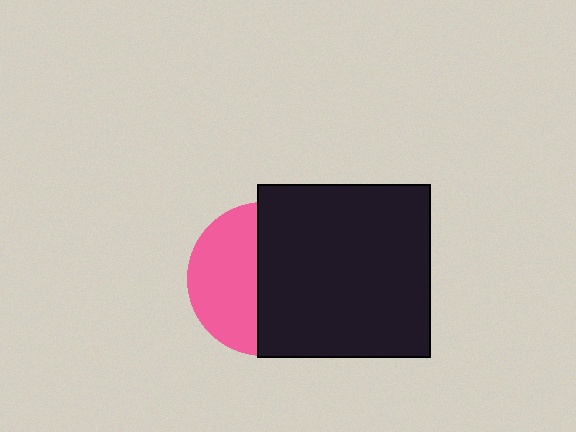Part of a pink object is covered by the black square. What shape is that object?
It is a circle.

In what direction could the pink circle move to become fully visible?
The pink circle could move left. That would shift it out from behind the black square entirely.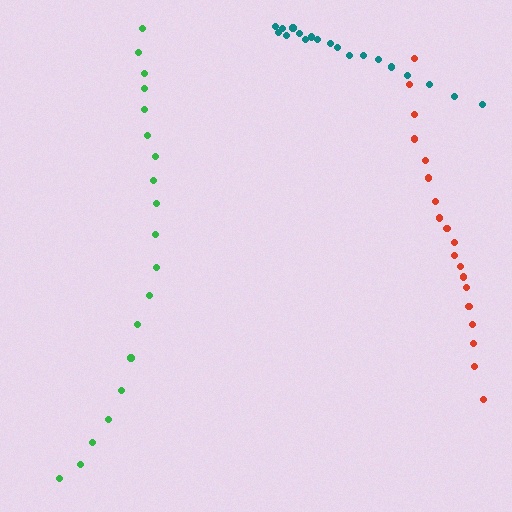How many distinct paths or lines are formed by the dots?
There are 3 distinct paths.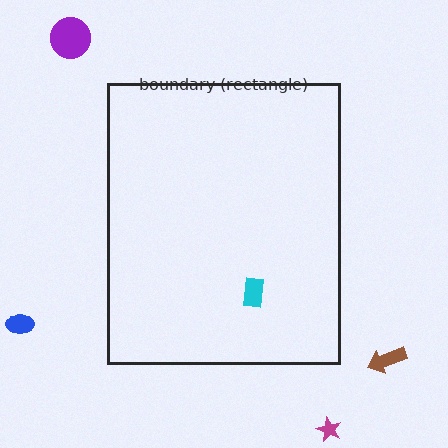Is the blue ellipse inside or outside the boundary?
Outside.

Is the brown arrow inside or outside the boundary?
Outside.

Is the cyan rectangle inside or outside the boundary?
Inside.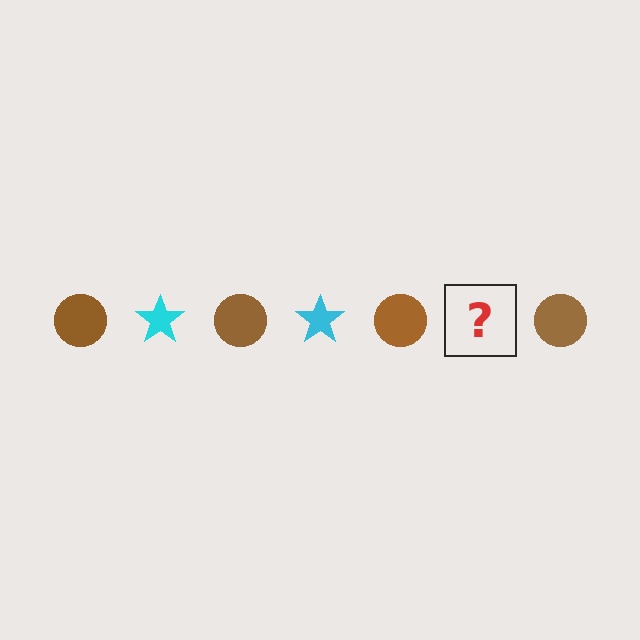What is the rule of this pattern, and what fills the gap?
The rule is that the pattern alternates between brown circle and cyan star. The gap should be filled with a cyan star.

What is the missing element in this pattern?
The missing element is a cyan star.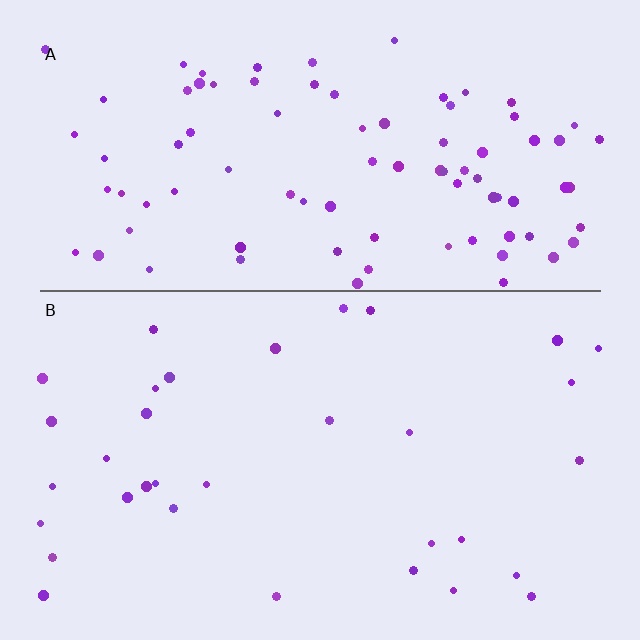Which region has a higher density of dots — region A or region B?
A (the top).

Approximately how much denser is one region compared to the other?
Approximately 2.7× — region A over region B.